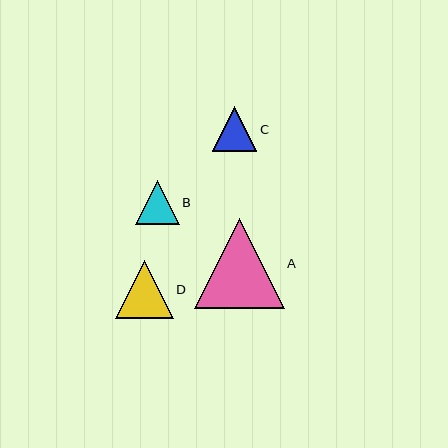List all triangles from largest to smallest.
From largest to smallest: A, D, C, B.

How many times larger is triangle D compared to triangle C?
Triangle D is approximately 1.3 times the size of triangle C.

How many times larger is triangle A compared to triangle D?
Triangle A is approximately 1.6 times the size of triangle D.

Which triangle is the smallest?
Triangle B is the smallest with a size of approximately 44 pixels.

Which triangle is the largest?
Triangle A is the largest with a size of approximately 89 pixels.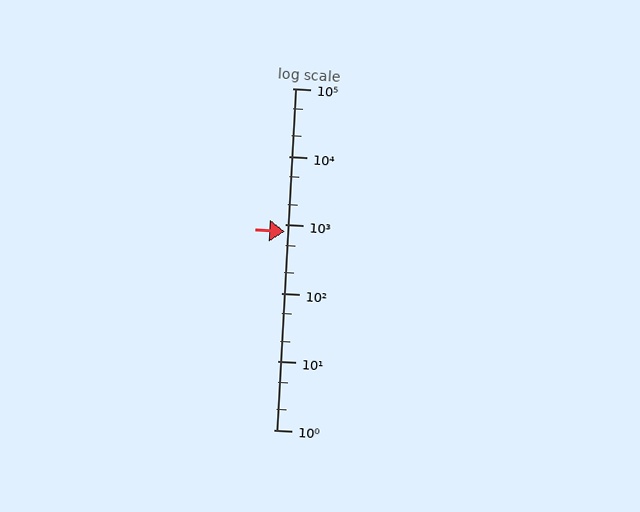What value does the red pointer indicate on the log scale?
The pointer indicates approximately 790.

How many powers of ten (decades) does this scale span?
The scale spans 5 decades, from 1 to 100000.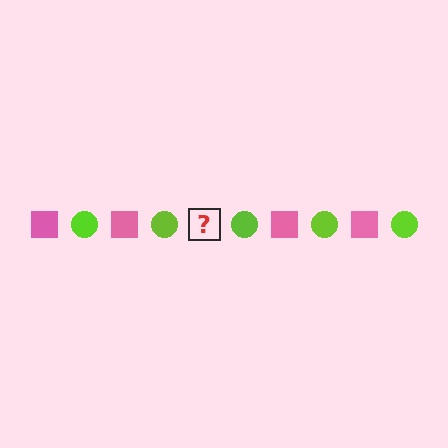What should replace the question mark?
The question mark should be replaced with a pink square.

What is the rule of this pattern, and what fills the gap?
The rule is that the pattern alternates between pink square and lime circle. The gap should be filled with a pink square.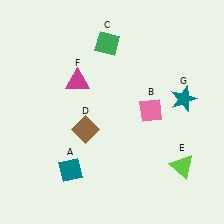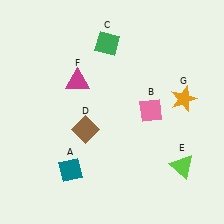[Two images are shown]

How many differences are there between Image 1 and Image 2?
There is 1 difference between the two images.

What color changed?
The star (G) changed from teal in Image 1 to orange in Image 2.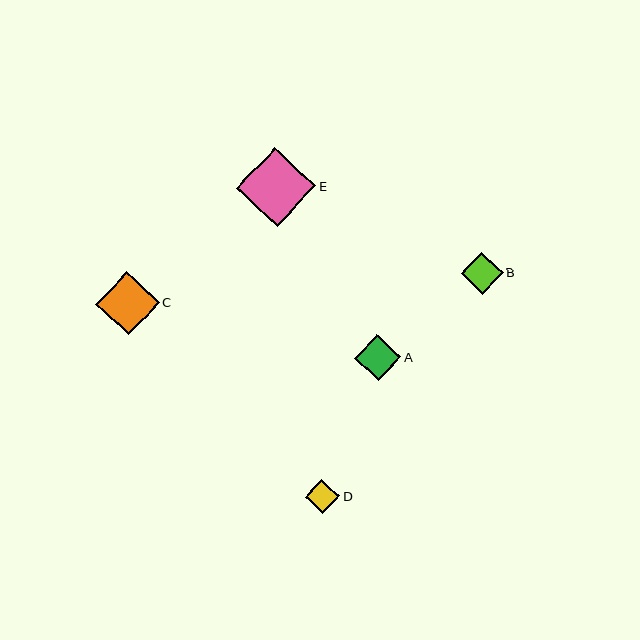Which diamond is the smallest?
Diamond D is the smallest with a size of approximately 34 pixels.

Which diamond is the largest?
Diamond E is the largest with a size of approximately 79 pixels.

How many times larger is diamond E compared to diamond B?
Diamond E is approximately 1.9 times the size of diamond B.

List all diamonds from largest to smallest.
From largest to smallest: E, C, A, B, D.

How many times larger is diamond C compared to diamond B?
Diamond C is approximately 1.5 times the size of diamond B.